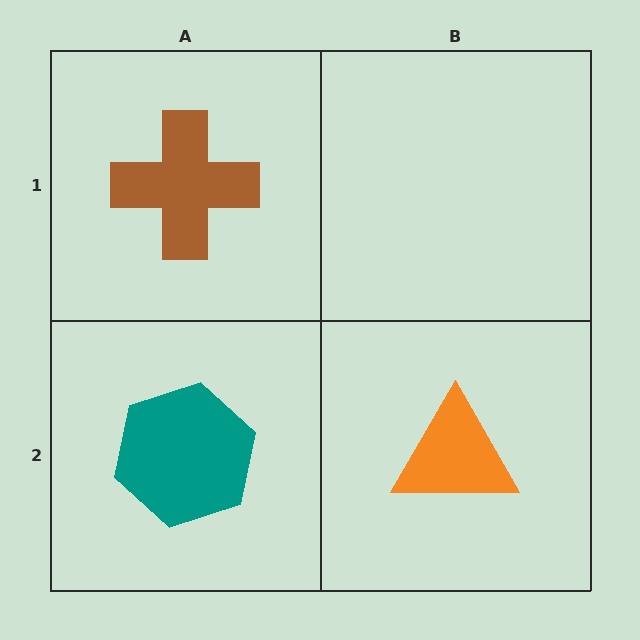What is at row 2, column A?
A teal hexagon.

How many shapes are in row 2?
2 shapes.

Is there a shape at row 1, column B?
No, that cell is empty.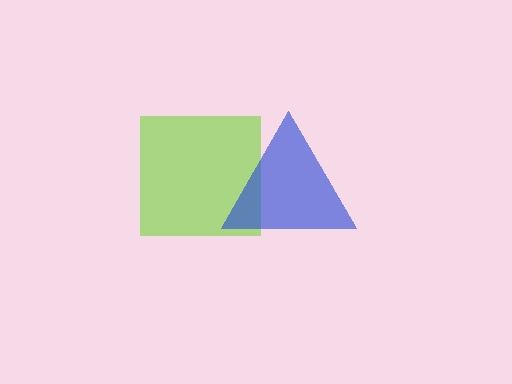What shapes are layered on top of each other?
The layered shapes are: a lime square, a blue triangle.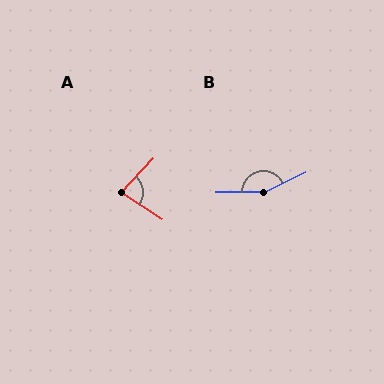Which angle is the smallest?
A, at approximately 80 degrees.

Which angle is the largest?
B, at approximately 154 degrees.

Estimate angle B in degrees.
Approximately 154 degrees.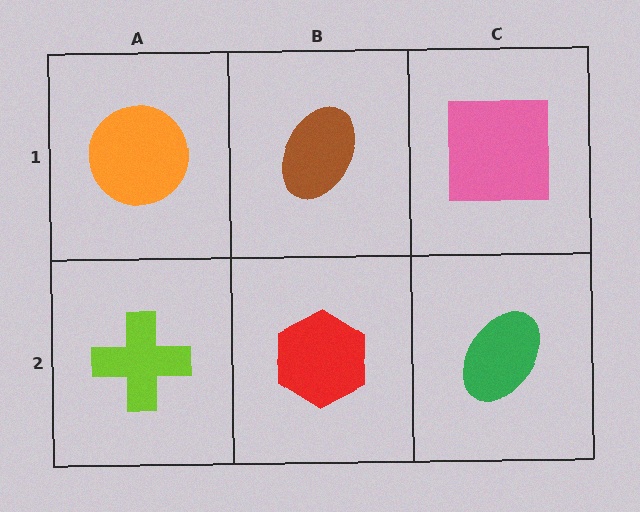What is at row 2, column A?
A lime cross.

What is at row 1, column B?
A brown ellipse.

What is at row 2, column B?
A red hexagon.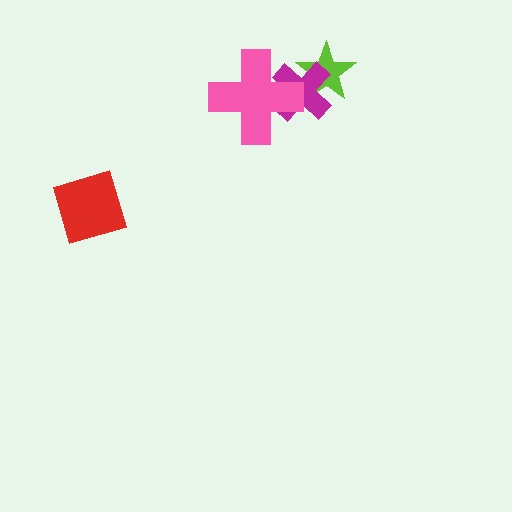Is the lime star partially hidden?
Yes, it is partially covered by another shape.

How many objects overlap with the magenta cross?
2 objects overlap with the magenta cross.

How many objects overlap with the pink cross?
1 object overlaps with the pink cross.